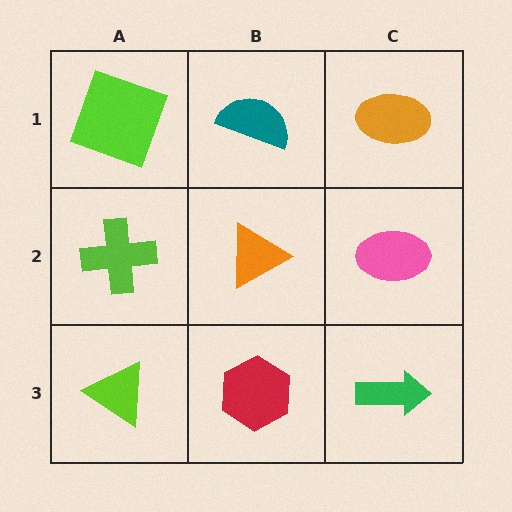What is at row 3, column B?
A red hexagon.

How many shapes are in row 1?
3 shapes.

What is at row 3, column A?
A lime triangle.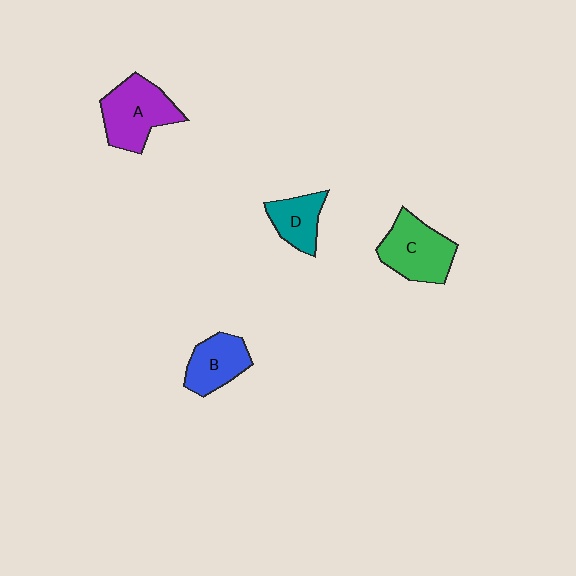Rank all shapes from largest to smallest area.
From largest to smallest: A (purple), C (green), B (blue), D (teal).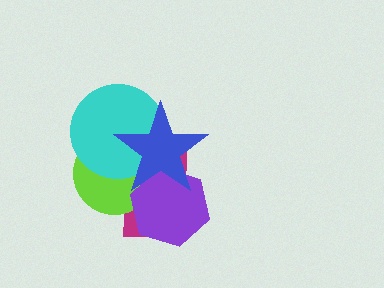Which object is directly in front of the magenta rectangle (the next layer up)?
The lime circle is directly in front of the magenta rectangle.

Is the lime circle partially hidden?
Yes, it is partially covered by another shape.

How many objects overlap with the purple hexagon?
3 objects overlap with the purple hexagon.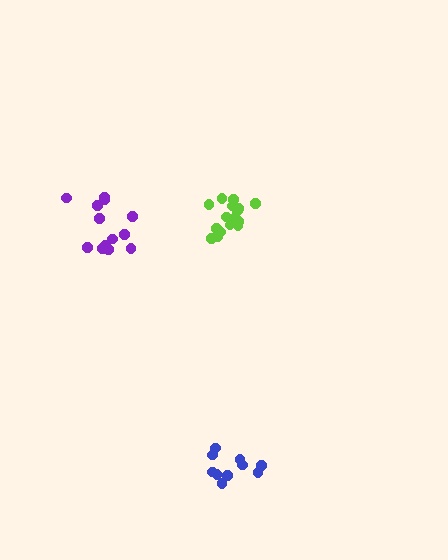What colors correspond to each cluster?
The clusters are colored: purple, lime, blue.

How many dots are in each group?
Group 1: 13 dots, Group 2: 16 dots, Group 3: 10 dots (39 total).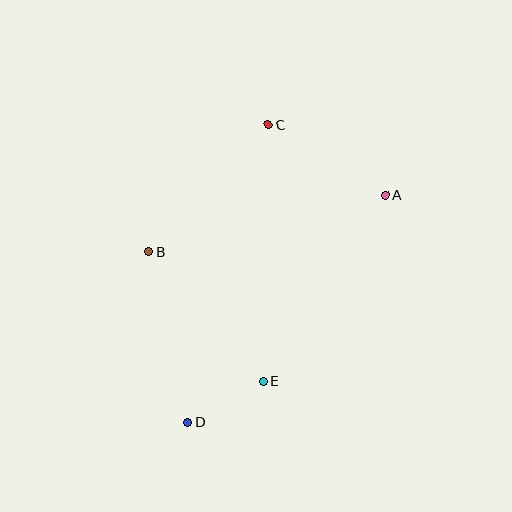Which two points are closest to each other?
Points D and E are closest to each other.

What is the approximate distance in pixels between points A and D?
The distance between A and D is approximately 301 pixels.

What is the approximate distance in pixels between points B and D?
The distance between B and D is approximately 175 pixels.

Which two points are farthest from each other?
Points C and D are farthest from each other.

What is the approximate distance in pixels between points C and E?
The distance between C and E is approximately 257 pixels.